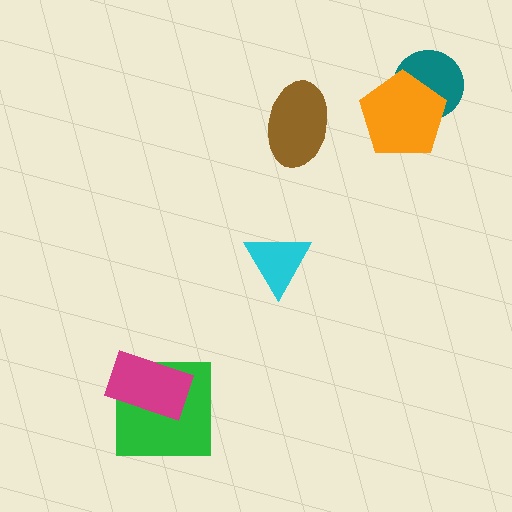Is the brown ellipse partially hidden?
No, no other shape covers it.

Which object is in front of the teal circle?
The orange pentagon is in front of the teal circle.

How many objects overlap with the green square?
1 object overlaps with the green square.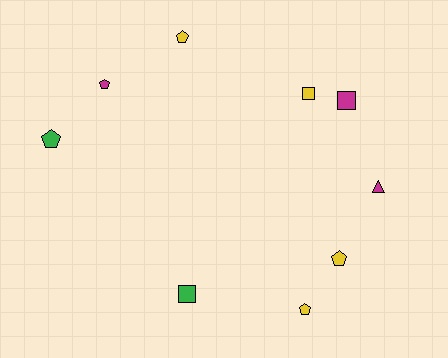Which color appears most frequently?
Yellow, with 4 objects.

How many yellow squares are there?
There is 1 yellow square.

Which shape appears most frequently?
Pentagon, with 5 objects.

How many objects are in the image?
There are 9 objects.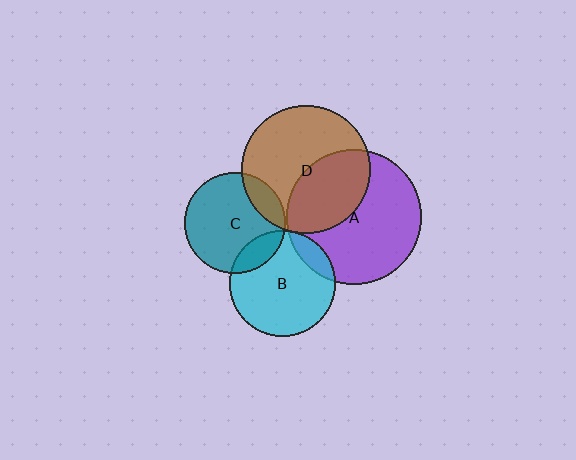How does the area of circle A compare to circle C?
Approximately 1.8 times.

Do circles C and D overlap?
Yes.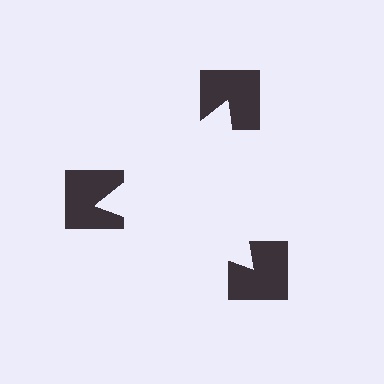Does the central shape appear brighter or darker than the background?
It typically appears slightly brighter than the background, even though no actual brightness change is drawn.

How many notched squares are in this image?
There are 3 — one at each vertex of the illusory triangle.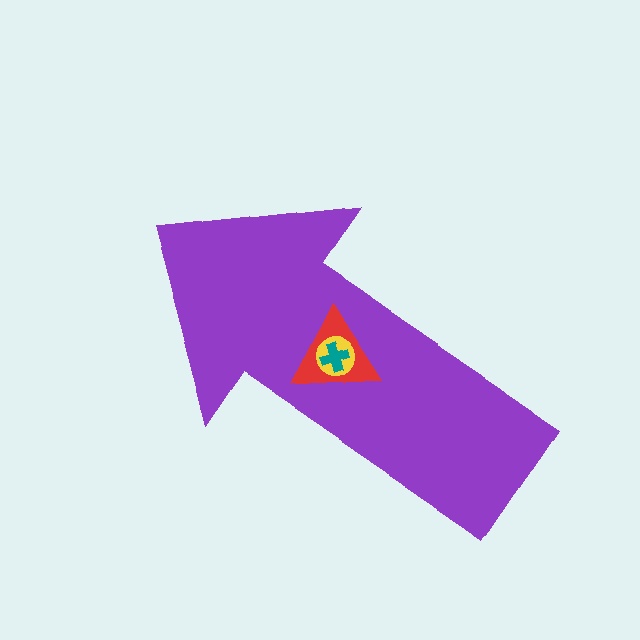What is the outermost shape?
The purple arrow.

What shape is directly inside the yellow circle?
The teal cross.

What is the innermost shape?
The teal cross.